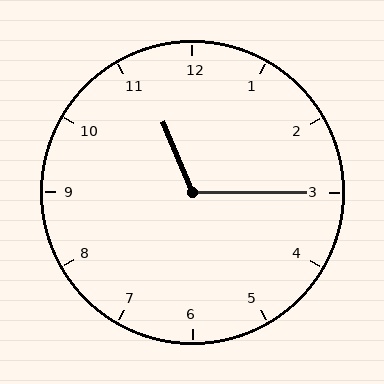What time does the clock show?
11:15.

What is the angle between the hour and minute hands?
Approximately 112 degrees.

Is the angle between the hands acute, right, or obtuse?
It is obtuse.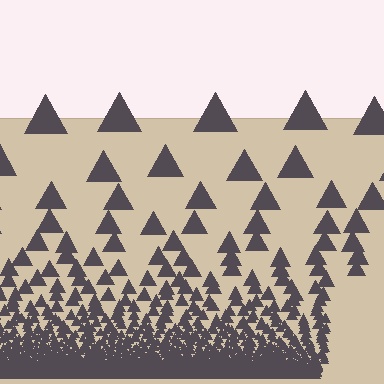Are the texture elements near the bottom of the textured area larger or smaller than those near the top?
Smaller. The gradient is inverted — elements near the bottom are smaller and denser.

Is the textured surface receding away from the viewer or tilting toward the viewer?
The surface appears to tilt toward the viewer. Texture elements get larger and sparser toward the top.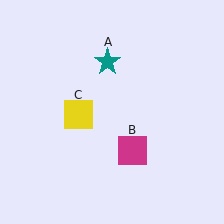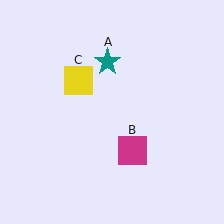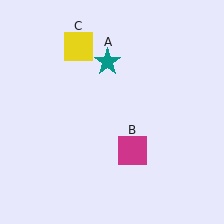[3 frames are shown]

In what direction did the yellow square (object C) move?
The yellow square (object C) moved up.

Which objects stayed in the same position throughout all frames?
Teal star (object A) and magenta square (object B) remained stationary.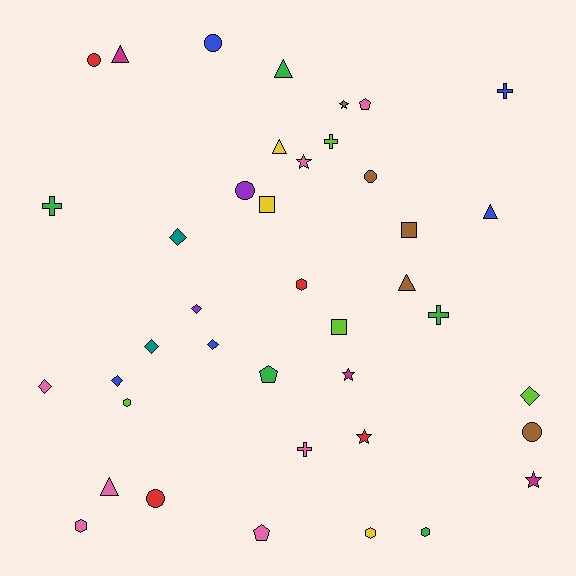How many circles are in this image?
There are 6 circles.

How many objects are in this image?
There are 40 objects.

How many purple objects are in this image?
There are 2 purple objects.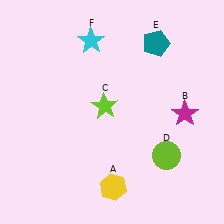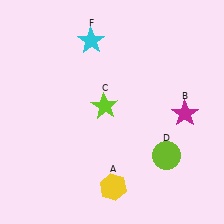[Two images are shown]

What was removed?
The teal pentagon (E) was removed in Image 2.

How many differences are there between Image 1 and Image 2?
There is 1 difference between the two images.